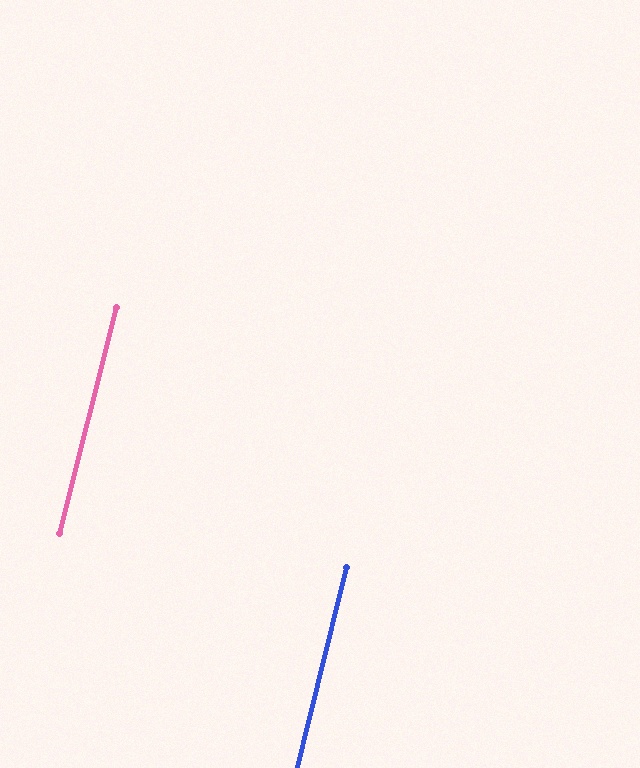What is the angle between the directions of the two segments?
Approximately 0 degrees.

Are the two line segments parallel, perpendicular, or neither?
Parallel — their directions differ by only 0.5°.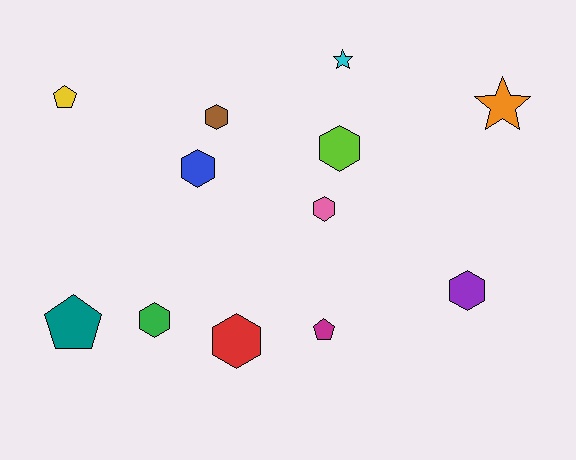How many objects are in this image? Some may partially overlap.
There are 12 objects.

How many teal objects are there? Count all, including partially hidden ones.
There is 1 teal object.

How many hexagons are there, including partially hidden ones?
There are 7 hexagons.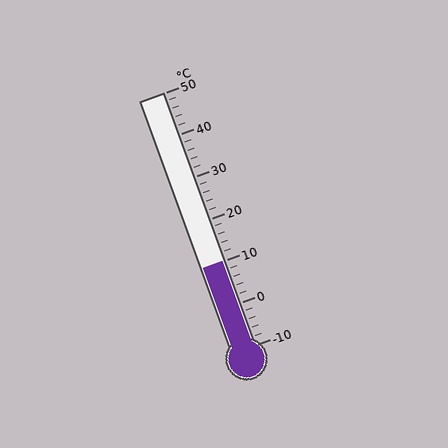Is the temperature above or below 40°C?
The temperature is below 40°C.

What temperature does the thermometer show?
The thermometer shows approximately 10°C.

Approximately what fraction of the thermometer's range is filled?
The thermometer is filled to approximately 35% of its range.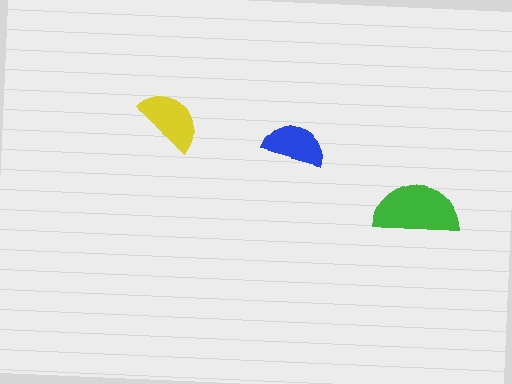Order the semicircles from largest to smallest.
the green one, the yellow one, the blue one.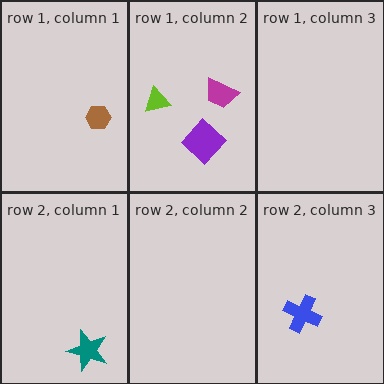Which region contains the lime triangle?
The row 1, column 2 region.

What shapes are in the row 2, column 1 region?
The teal star.